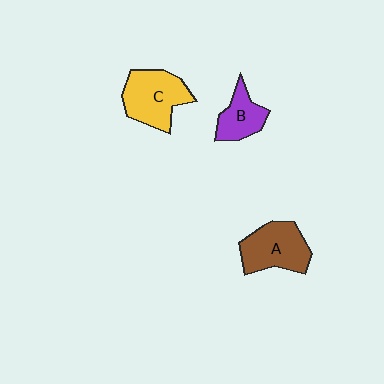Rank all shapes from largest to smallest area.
From largest to smallest: C (yellow), A (brown), B (purple).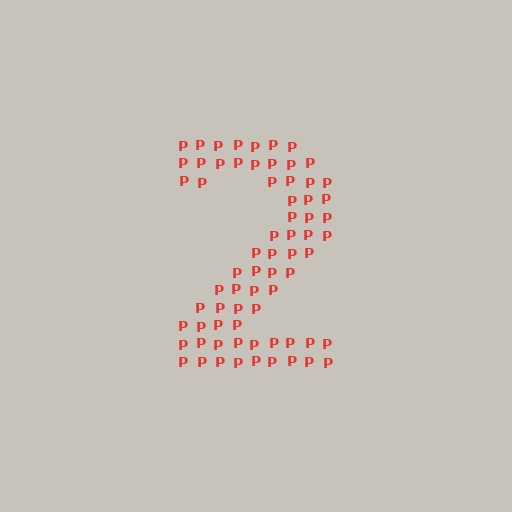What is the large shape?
The large shape is the digit 2.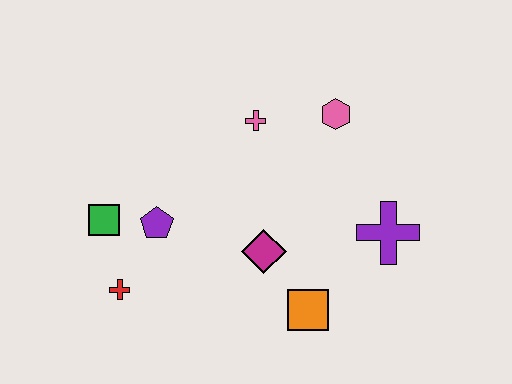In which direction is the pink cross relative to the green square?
The pink cross is to the right of the green square.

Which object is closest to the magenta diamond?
The orange square is closest to the magenta diamond.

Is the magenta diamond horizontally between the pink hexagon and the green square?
Yes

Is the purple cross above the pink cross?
No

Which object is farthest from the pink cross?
The red cross is farthest from the pink cross.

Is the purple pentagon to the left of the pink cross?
Yes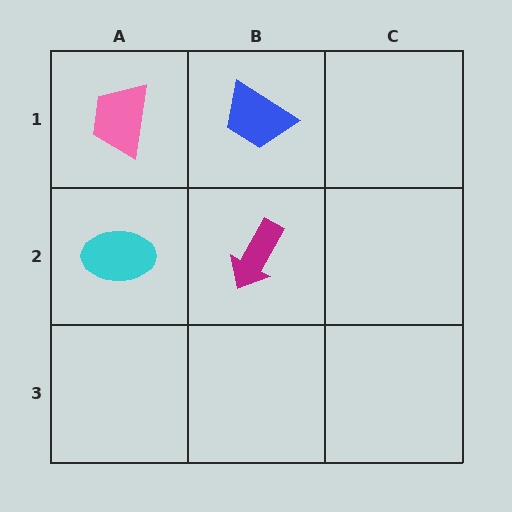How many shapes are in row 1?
2 shapes.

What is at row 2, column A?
A cyan ellipse.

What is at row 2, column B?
A magenta arrow.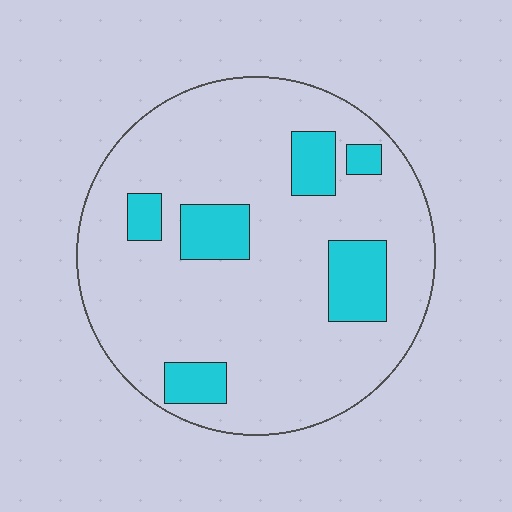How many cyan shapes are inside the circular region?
6.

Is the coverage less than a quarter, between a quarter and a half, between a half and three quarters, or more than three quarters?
Less than a quarter.